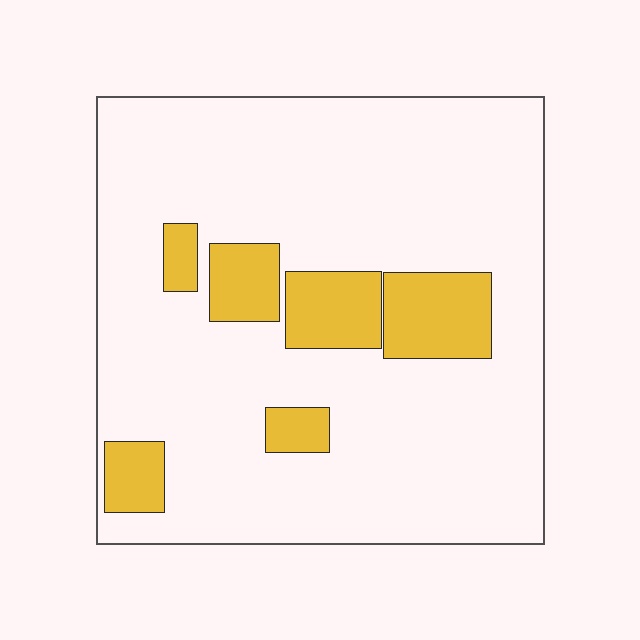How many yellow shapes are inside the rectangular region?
6.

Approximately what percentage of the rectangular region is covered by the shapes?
Approximately 15%.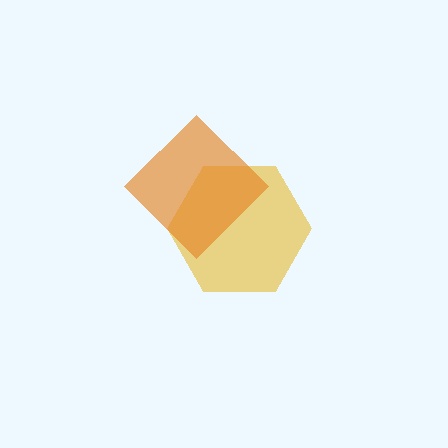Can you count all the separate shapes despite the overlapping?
Yes, there are 2 separate shapes.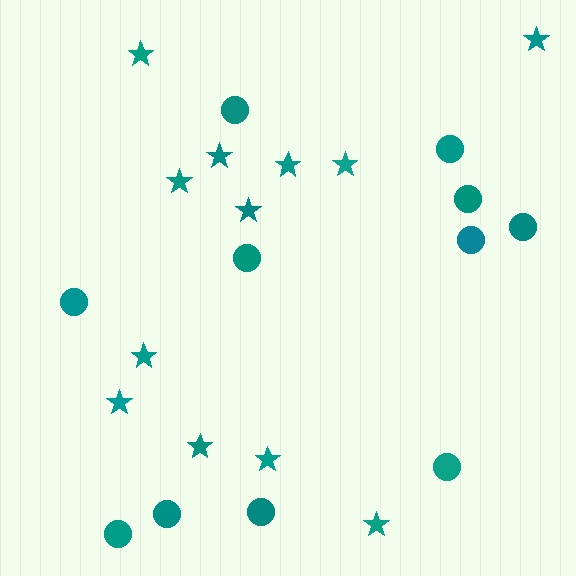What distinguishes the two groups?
There are 2 groups: one group of circles (11) and one group of stars (12).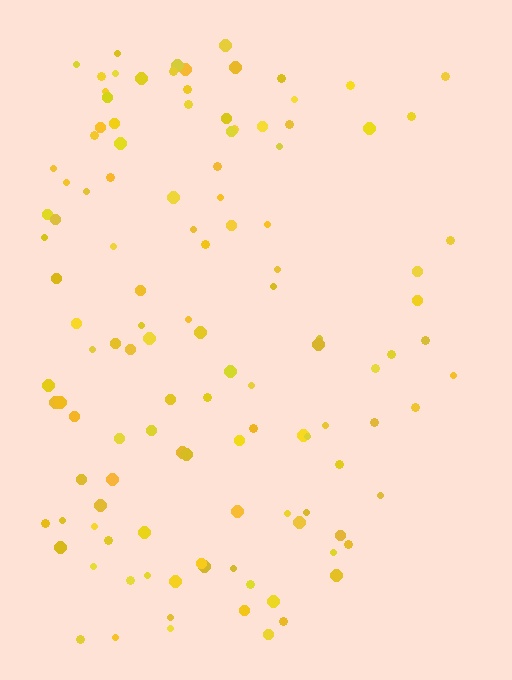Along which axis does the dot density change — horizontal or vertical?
Horizontal.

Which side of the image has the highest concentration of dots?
The left.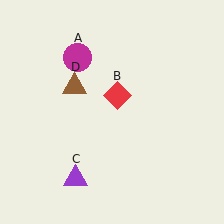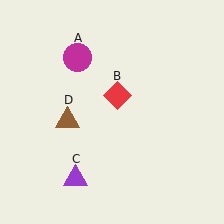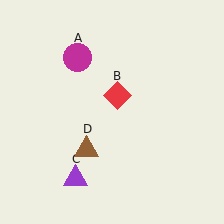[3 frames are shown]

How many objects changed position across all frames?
1 object changed position: brown triangle (object D).